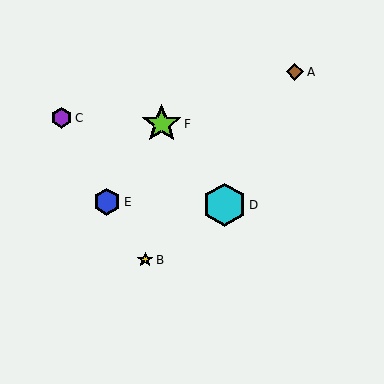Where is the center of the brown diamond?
The center of the brown diamond is at (295, 72).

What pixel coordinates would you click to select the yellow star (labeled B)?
Click at (145, 260) to select the yellow star B.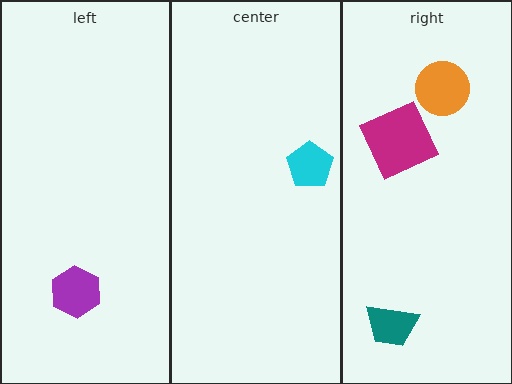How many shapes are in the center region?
1.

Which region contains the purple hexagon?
The left region.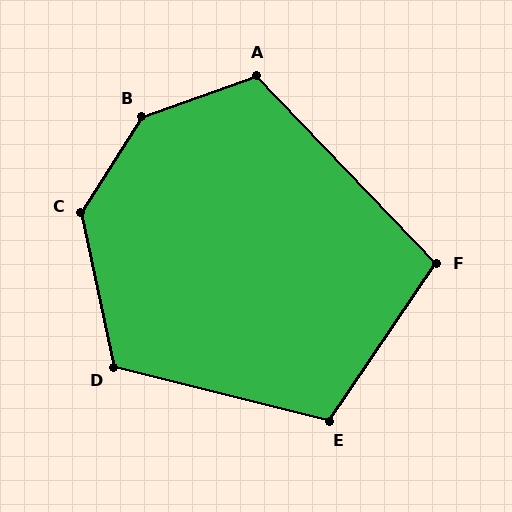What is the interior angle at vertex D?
Approximately 116 degrees (obtuse).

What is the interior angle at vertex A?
Approximately 114 degrees (obtuse).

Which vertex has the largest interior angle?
B, at approximately 142 degrees.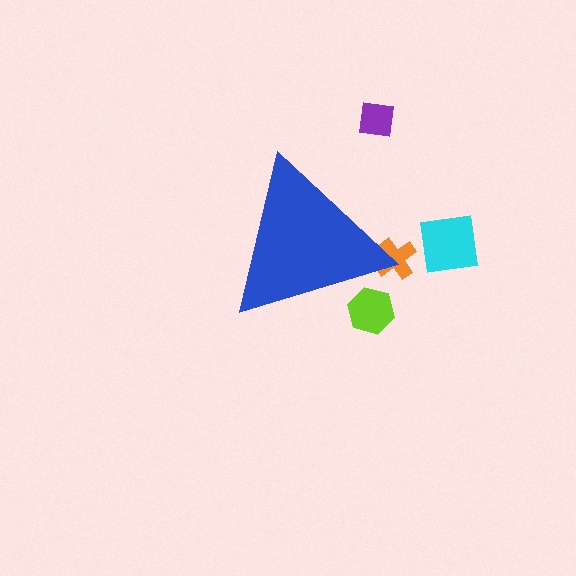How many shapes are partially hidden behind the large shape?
2 shapes are partially hidden.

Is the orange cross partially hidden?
Yes, the orange cross is partially hidden behind the blue triangle.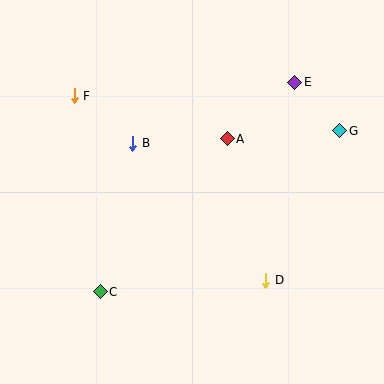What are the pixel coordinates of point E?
Point E is at (295, 82).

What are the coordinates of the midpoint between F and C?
The midpoint between F and C is at (87, 194).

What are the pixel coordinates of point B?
Point B is at (133, 143).